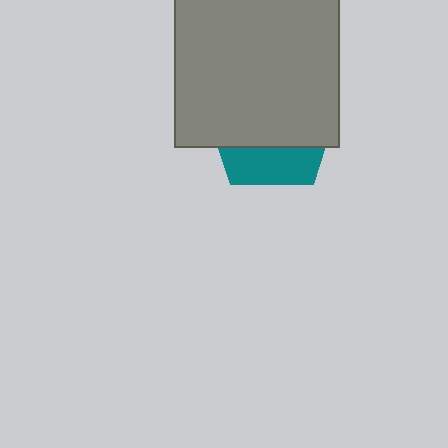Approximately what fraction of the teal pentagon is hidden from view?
Roughly 70% of the teal pentagon is hidden behind the gray square.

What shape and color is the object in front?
The object in front is a gray square.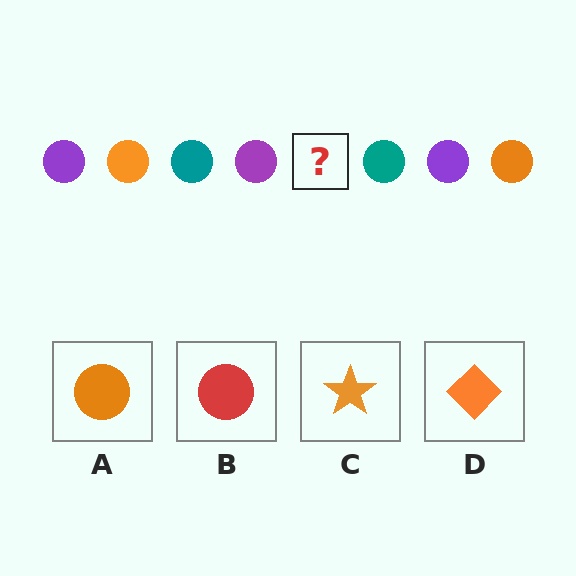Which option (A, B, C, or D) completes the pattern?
A.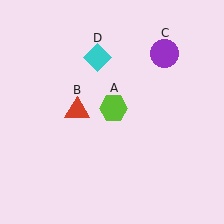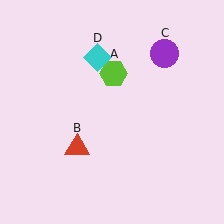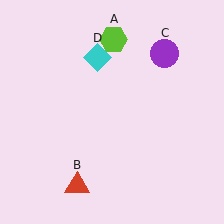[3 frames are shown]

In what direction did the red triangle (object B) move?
The red triangle (object B) moved down.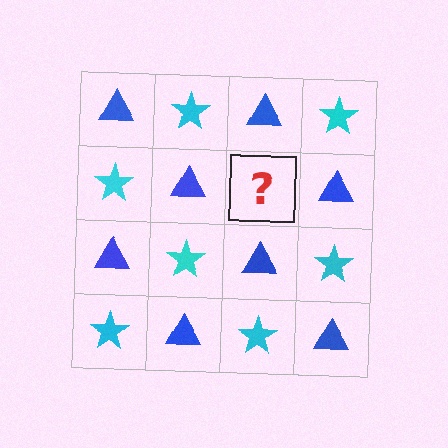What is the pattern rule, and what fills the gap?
The rule is that it alternates blue triangle and cyan star in a checkerboard pattern. The gap should be filled with a cyan star.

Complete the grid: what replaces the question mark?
The question mark should be replaced with a cyan star.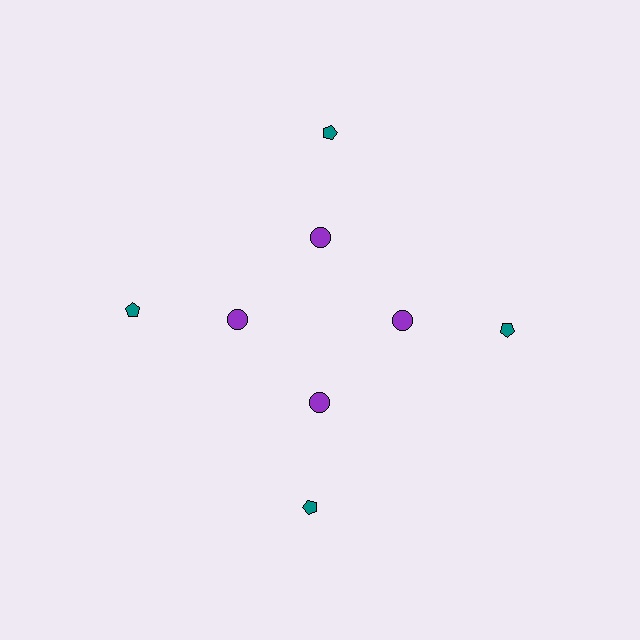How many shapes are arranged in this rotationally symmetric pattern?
There are 8 shapes, arranged in 4 groups of 2.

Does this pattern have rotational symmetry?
Yes, this pattern has 4-fold rotational symmetry. It looks the same after rotating 90 degrees around the center.